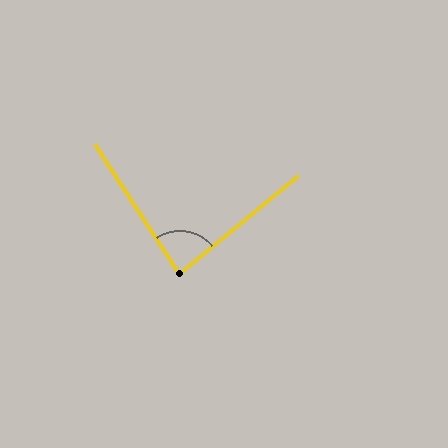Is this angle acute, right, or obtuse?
It is acute.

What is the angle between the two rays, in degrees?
Approximately 84 degrees.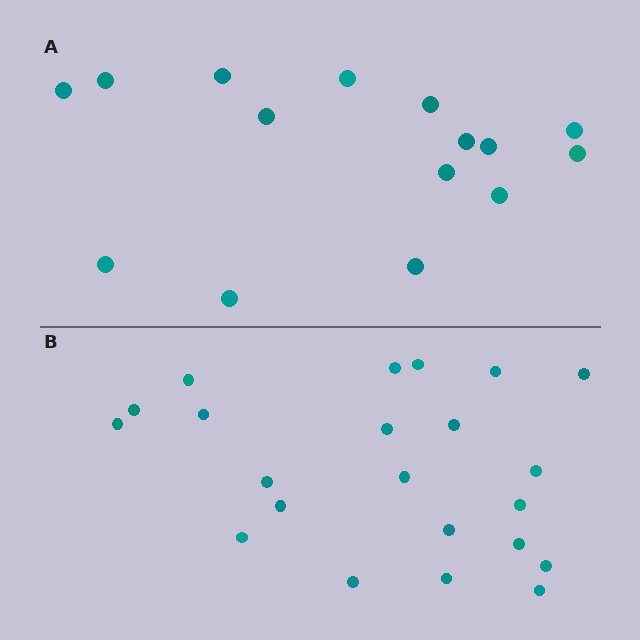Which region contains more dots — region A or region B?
Region B (the bottom region) has more dots.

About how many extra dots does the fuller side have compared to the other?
Region B has roughly 8 or so more dots than region A.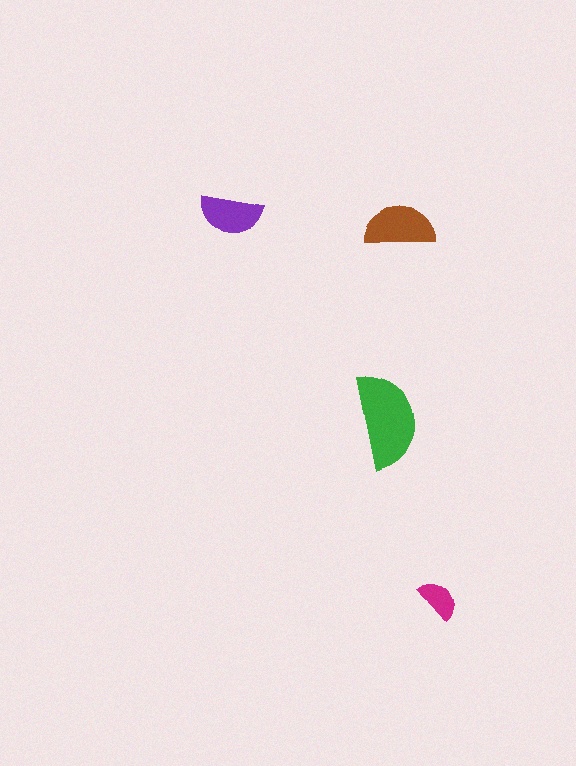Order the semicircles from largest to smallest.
the green one, the brown one, the purple one, the magenta one.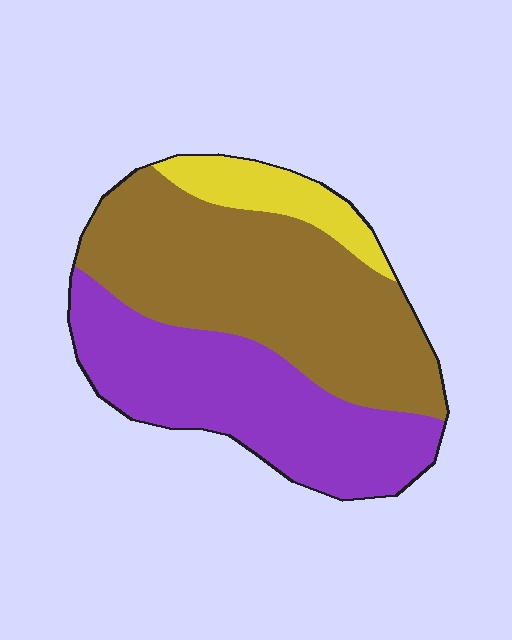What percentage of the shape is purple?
Purple covers roughly 40% of the shape.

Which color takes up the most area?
Brown, at roughly 50%.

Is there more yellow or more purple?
Purple.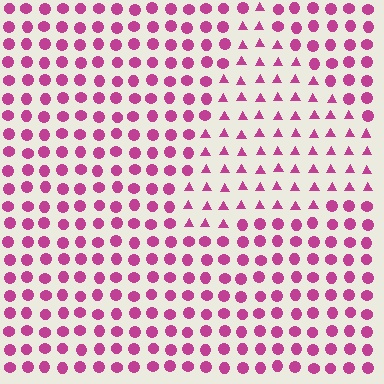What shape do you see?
I see a triangle.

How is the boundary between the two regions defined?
The boundary is defined by a change in element shape: triangles inside vs. circles outside. All elements share the same color and spacing.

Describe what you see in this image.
The image is filled with small magenta elements arranged in a uniform grid. A triangle-shaped region contains triangles, while the surrounding area contains circles. The boundary is defined purely by the change in element shape.